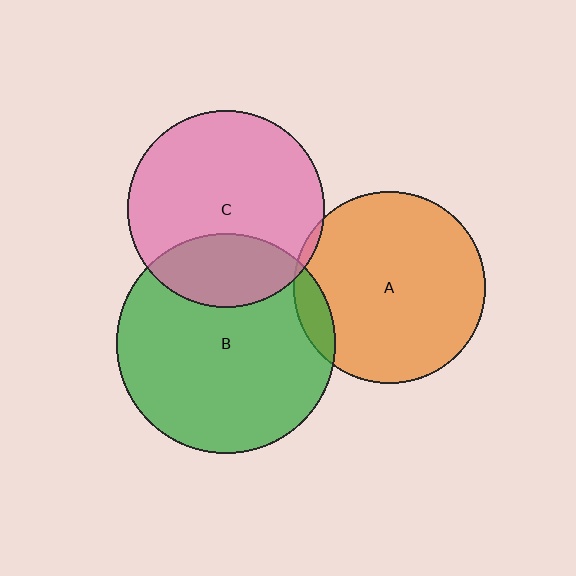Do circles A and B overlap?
Yes.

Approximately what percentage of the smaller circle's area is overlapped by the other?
Approximately 10%.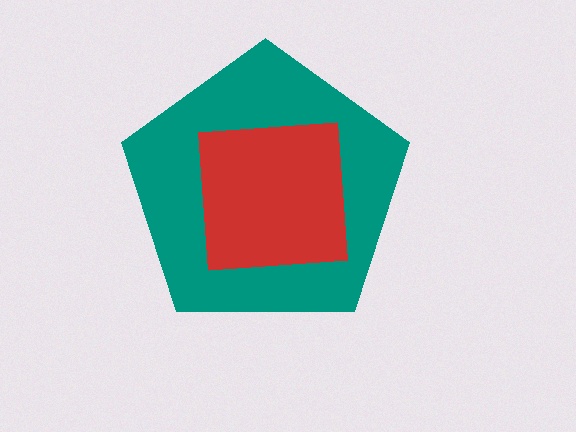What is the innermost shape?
The red square.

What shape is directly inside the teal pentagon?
The red square.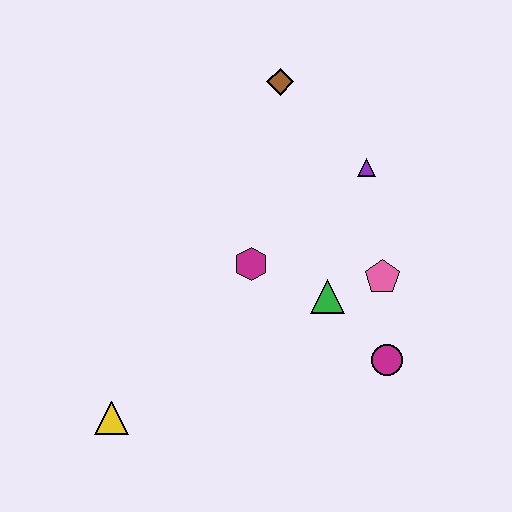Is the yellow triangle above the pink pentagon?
No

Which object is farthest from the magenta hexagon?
The yellow triangle is farthest from the magenta hexagon.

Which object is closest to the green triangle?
The pink pentagon is closest to the green triangle.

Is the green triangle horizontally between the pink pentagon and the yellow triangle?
Yes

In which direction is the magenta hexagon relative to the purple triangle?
The magenta hexagon is to the left of the purple triangle.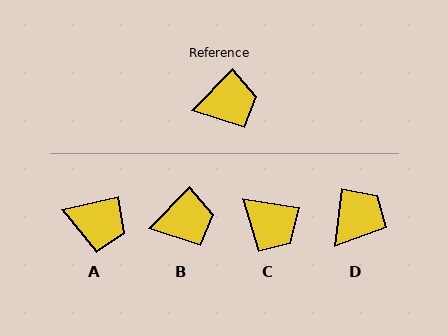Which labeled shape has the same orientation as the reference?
B.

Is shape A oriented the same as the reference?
No, it is off by about 32 degrees.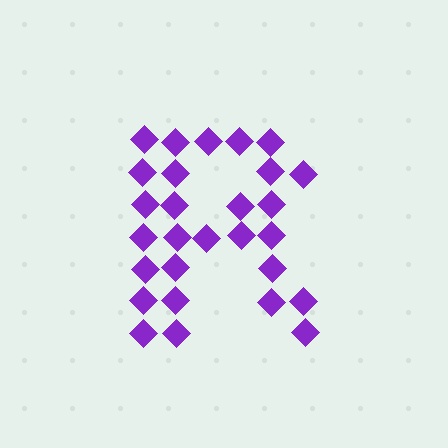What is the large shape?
The large shape is the letter R.